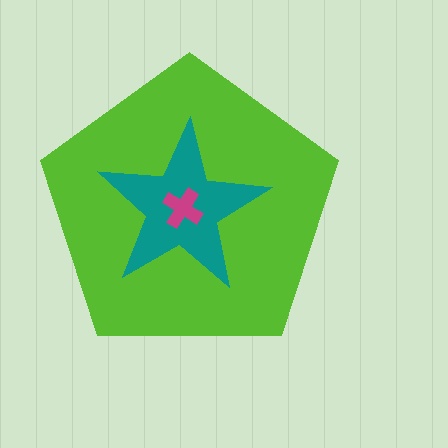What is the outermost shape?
The lime pentagon.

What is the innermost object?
The magenta cross.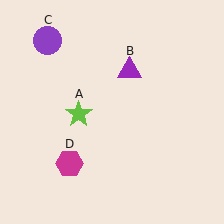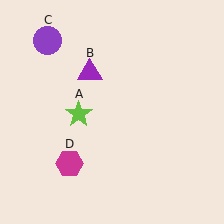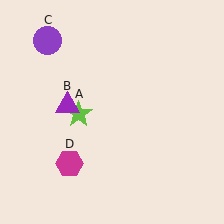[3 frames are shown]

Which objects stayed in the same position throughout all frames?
Lime star (object A) and purple circle (object C) and magenta hexagon (object D) remained stationary.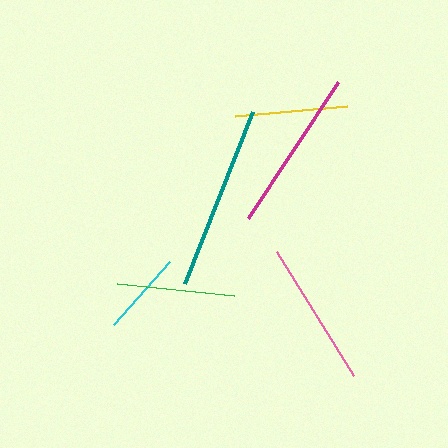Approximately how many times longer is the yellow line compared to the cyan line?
The yellow line is approximately 1.3 times the length of the cyan line.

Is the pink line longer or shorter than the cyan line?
The pink line is longer than the cyan line.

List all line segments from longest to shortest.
From longest to shortest: teal, magenta, pink, green, yellow, cyan.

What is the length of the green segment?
The green segment is approximately 117 pixels long.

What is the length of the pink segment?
The pink segment is approximately 146 pixels long.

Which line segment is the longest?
The teal line is the longest at approximately 185 pixels.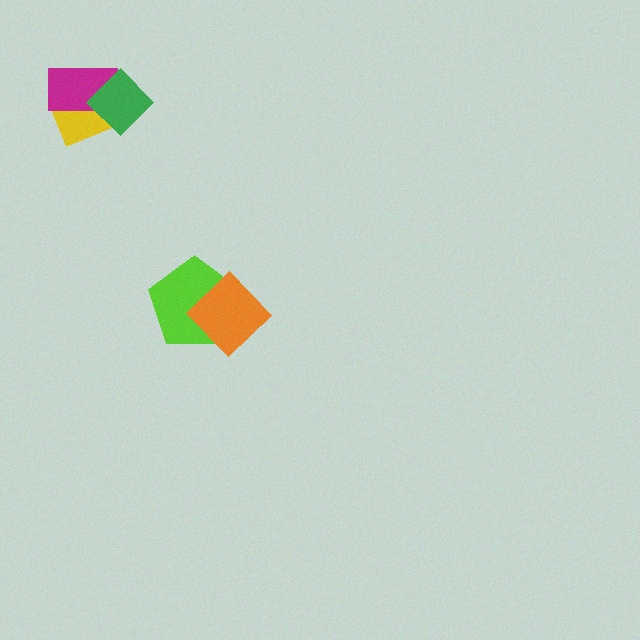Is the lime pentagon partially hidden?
Yes, it is partially covered by another shape.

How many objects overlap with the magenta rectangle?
2 objects overlap with the magenta rectangle.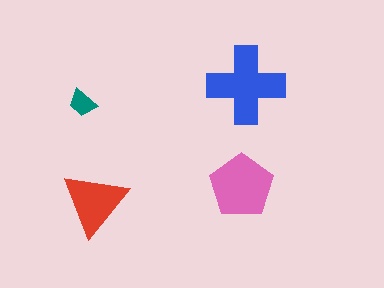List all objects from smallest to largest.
The teal trapezoid, the red triangle, the pink pentagon, the blue cross.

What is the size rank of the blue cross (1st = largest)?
1st.